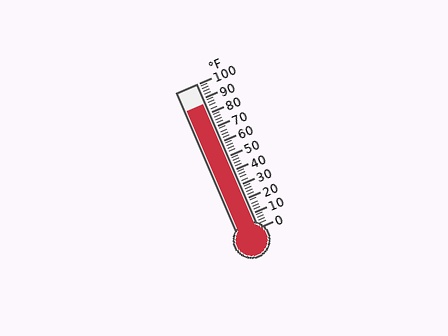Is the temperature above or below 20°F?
The temperature is above 20°F.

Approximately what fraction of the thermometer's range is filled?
The thermometer is filled to approximately 85% of its range.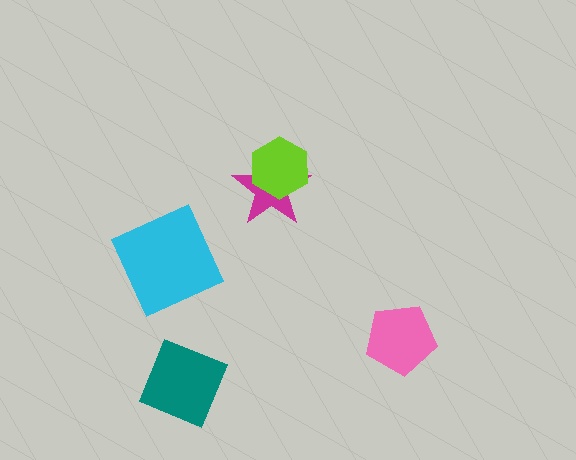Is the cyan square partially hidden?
No, no other shape covers it.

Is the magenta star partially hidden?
Yes, it is partially covered by another shape.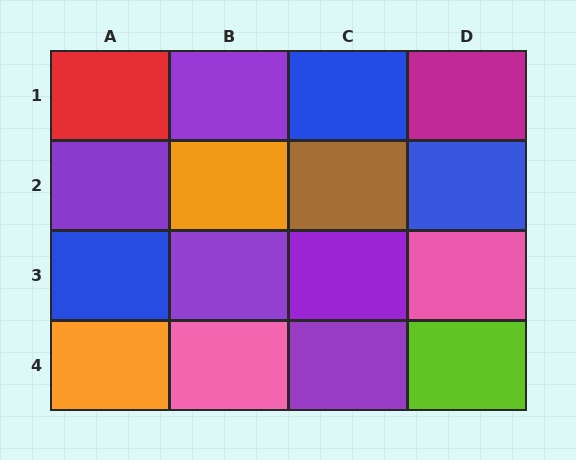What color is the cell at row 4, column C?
Purple.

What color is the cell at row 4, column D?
Lime.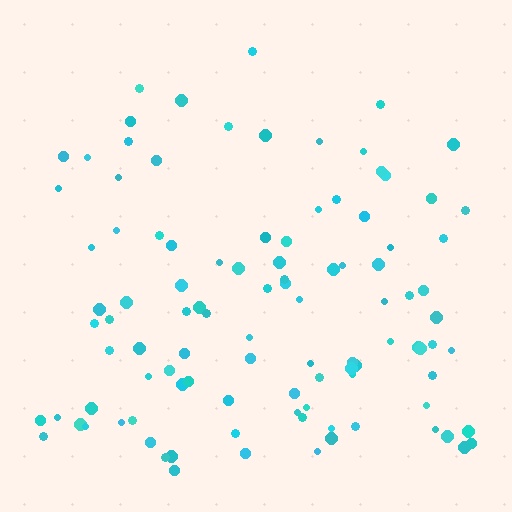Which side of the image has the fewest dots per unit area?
The top.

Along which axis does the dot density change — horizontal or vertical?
Vertical.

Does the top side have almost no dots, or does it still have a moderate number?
Still a moderate number, just noticeably fewer than the bottom.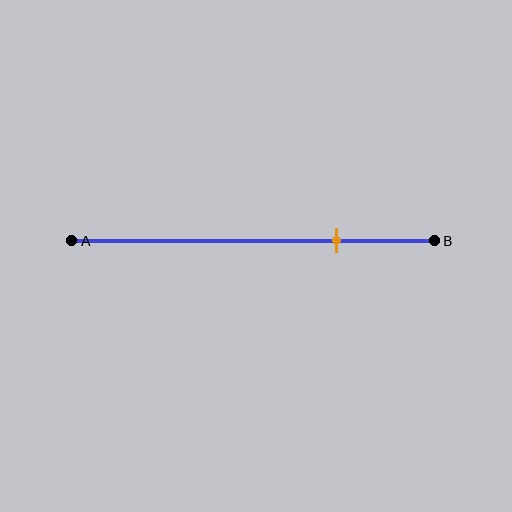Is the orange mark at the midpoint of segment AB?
No, the mark is at about 75% from A, not at the 50% midpoint.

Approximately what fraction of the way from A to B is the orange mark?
The orange mark is approximately 75% of the way from A to B.